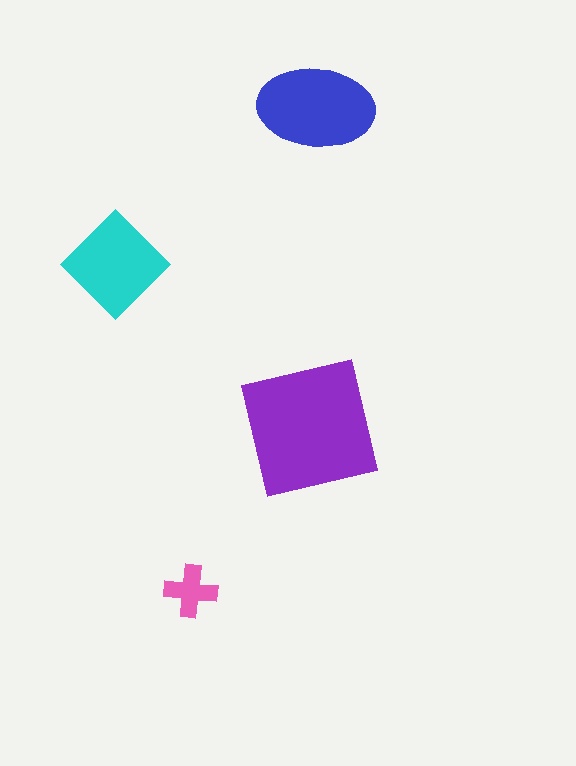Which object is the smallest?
The pink cross.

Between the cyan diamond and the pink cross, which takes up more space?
The cyan diamond.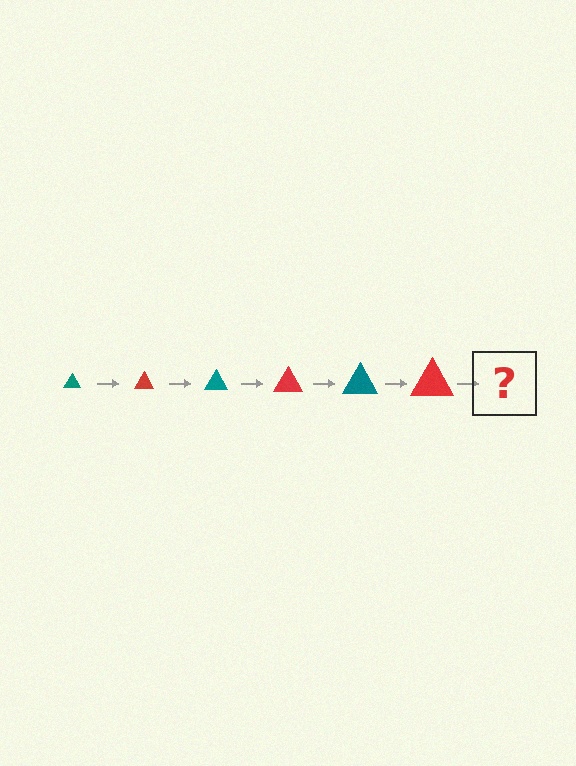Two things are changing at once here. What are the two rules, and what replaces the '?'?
The two rules are that the triangle grows larger each step and the color cycles through teal and red. The '?' should be a teal triangle, larger than the previous one.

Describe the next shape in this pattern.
It should be a teal triangle, larger than the previous one.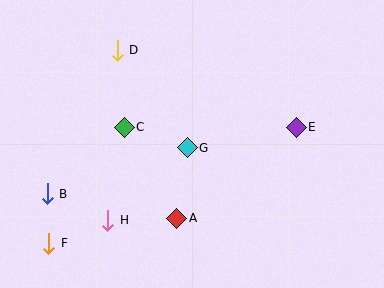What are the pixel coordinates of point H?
Point H is at (108, 220).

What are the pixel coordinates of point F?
Point F is at (49, 243).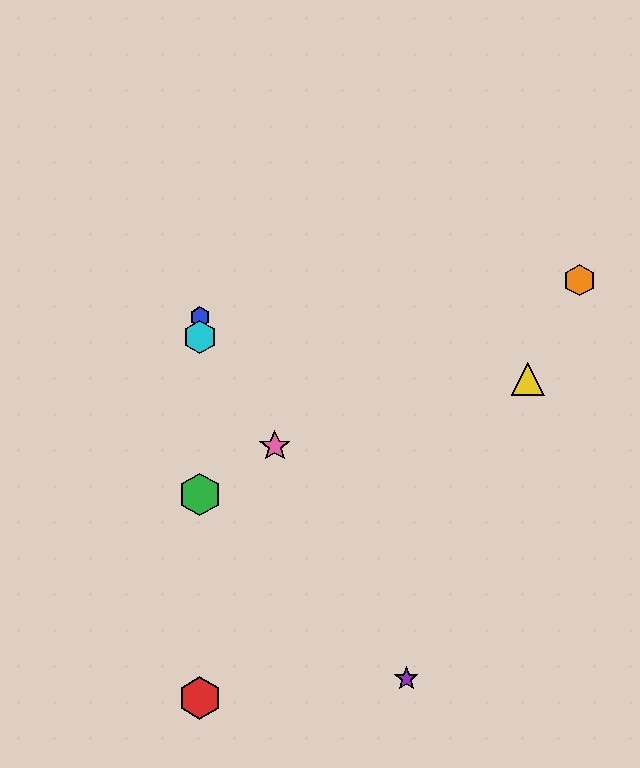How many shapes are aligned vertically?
4 shapes (the red hexagon, the blue hexagon, the green hexagon, the cyan hexagon) are aligned vertically.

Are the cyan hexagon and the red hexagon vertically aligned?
Yes, both are at x≈200.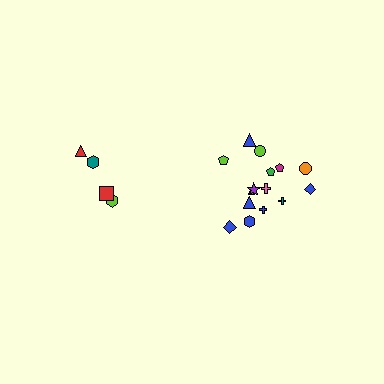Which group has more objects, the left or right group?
The right group.